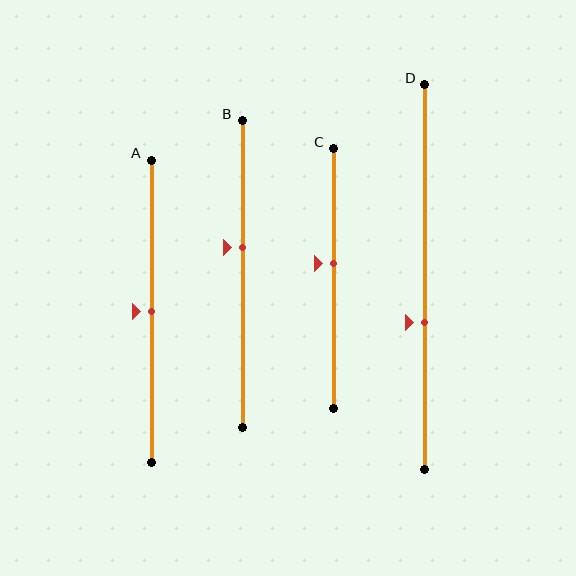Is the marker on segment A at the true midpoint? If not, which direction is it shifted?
Yes, the marker on segment A is at the true midpoint.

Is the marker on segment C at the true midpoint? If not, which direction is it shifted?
No, the marker on segment C is shifted upward by about 6% of the segment length.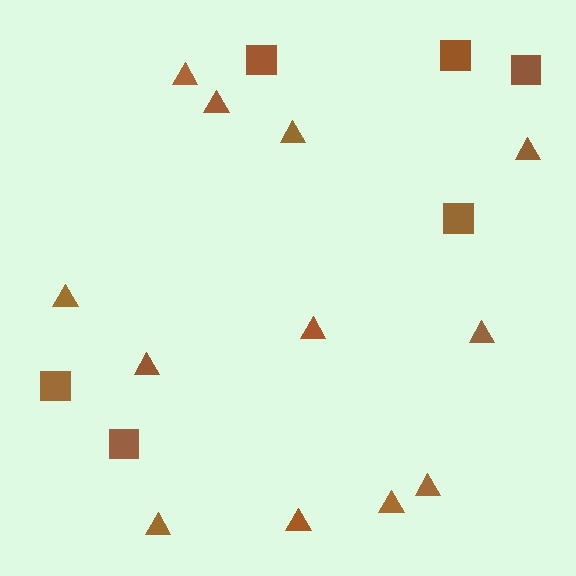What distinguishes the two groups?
There are 2 groups: one group of triangles (12) and one group of squares (6).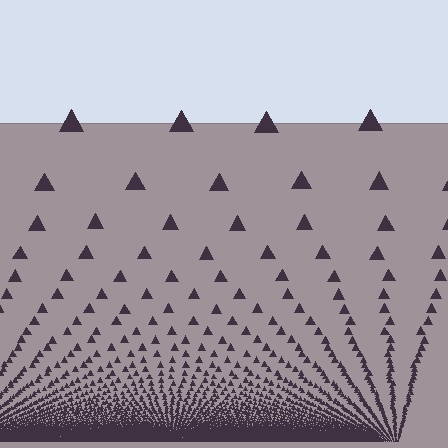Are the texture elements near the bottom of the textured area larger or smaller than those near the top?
Smaller. The gradient is inverted — elements near the bottom are smaller and denser.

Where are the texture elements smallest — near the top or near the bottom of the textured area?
Near the bottom.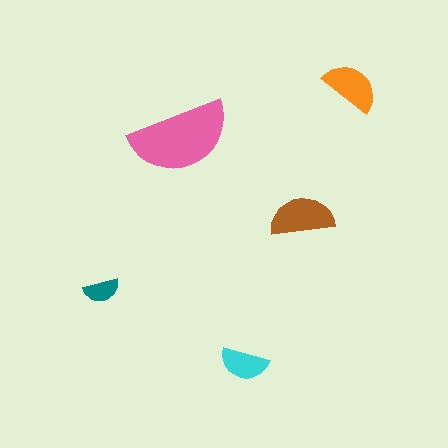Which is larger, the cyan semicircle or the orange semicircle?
The orange one.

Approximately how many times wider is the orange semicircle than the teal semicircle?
About 1.5 times wider.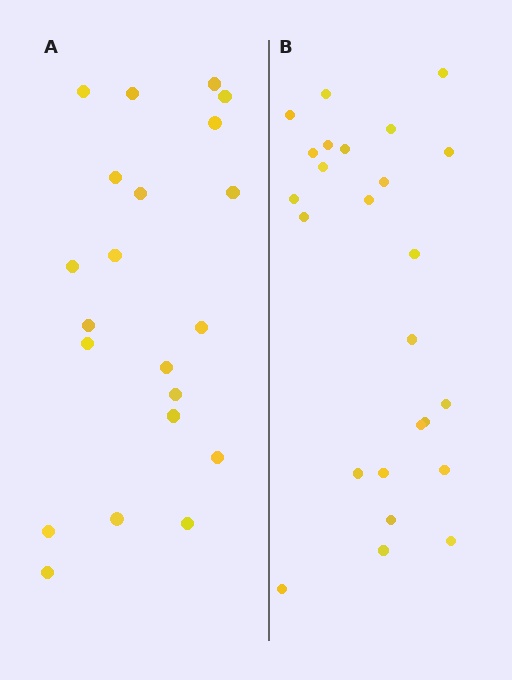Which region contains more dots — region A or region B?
Region B (the right region) has more dots.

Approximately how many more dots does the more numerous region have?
Region B has about 4 more dots than region A.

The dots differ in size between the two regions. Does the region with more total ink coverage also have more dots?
No. Region A has more total ink coverage because its dots are larger, but region B actually contains more individual dots. Total area can be misleading — the number of items is what matters here.